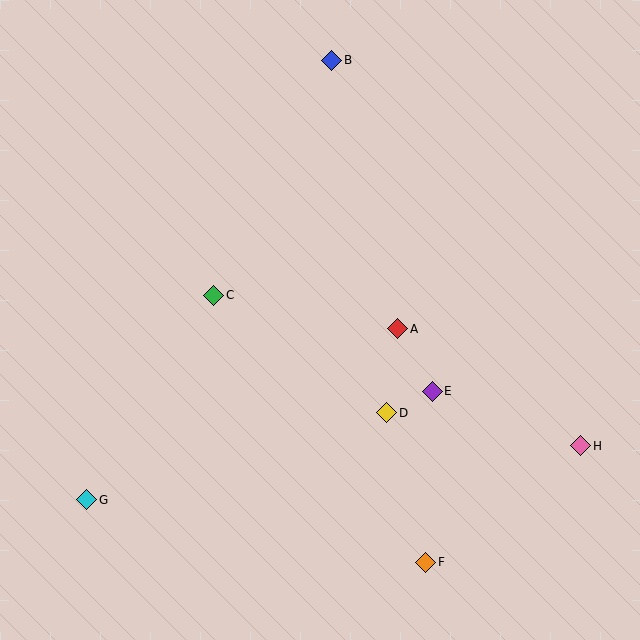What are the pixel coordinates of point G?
Point G is at (87, 500).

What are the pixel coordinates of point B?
Point B is at (332, 60).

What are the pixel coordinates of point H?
Point H is at (581, 446).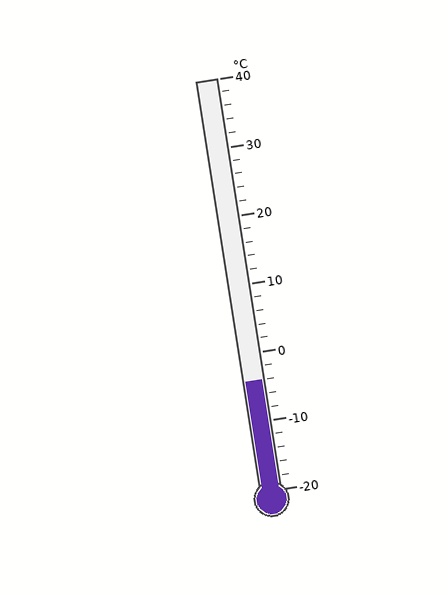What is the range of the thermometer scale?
The thermometer scale ranges from -20°C to 40°C.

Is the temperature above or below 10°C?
The temperature is below 10°C.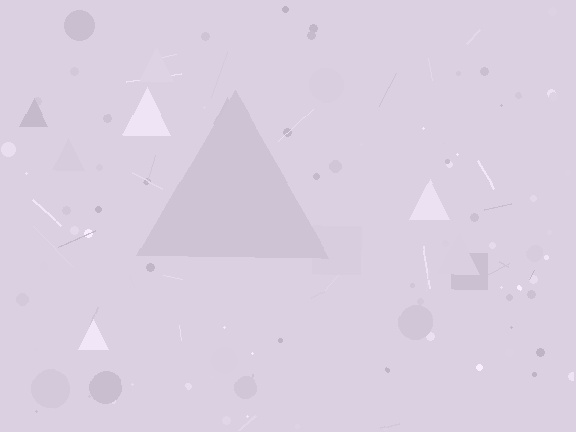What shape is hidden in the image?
A triangle is hidden in the image.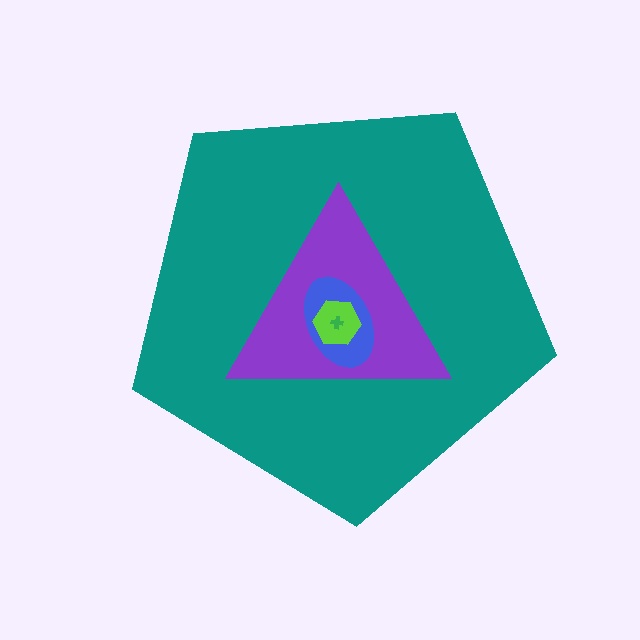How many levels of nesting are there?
5.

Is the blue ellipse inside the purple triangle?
Yes.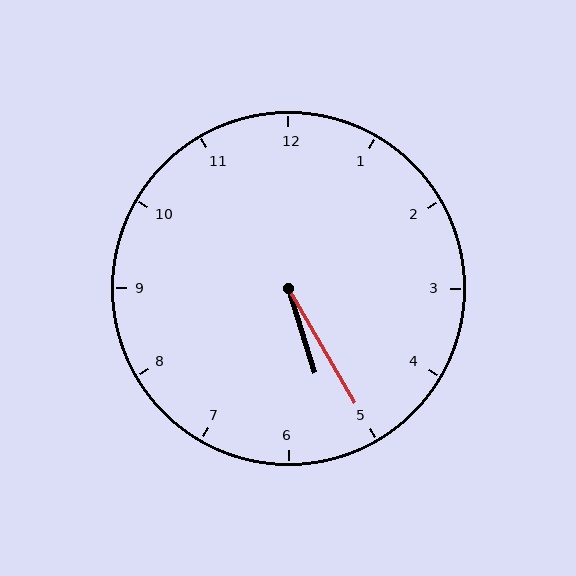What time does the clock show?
5:25.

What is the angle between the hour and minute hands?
Approximately 12 degrees.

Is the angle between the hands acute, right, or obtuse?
It is acute.